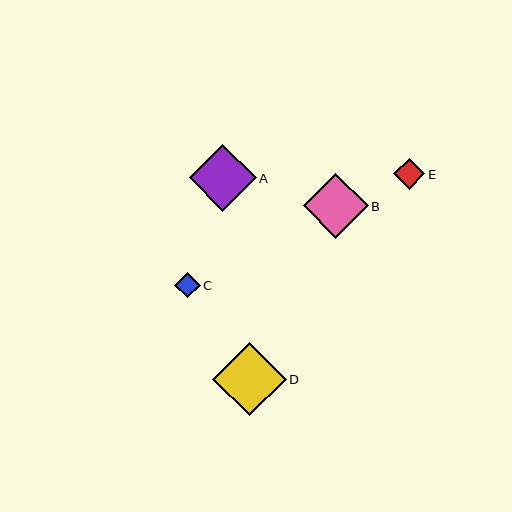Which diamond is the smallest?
Diamond C is the smallest with a size of approximately 26 pixels.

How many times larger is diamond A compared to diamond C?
Diamond A is approximately 2.6 times the size of diamond C.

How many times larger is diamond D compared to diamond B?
Diamond D is approximately 1.1 times the size of diamond B.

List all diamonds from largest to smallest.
From largest to smallest: D, A, B, E, C.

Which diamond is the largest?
Diamond D is the largest with a size of approximately 74 pixels.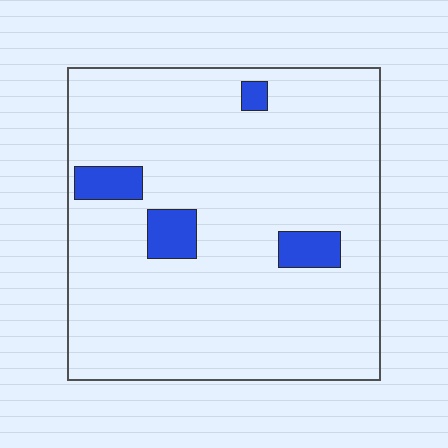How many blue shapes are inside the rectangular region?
4.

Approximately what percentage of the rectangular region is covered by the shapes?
Approximately 10%.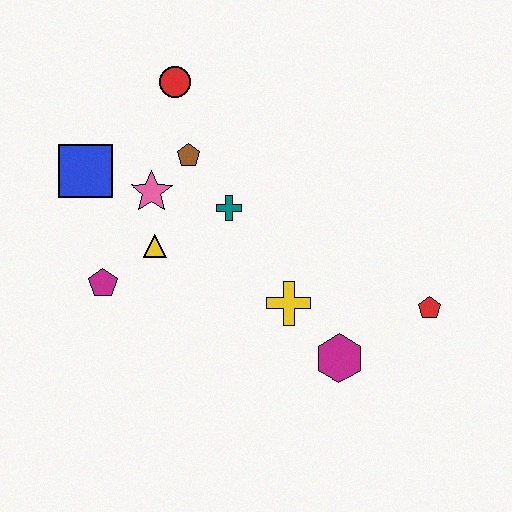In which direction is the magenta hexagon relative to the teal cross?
The magenta hexagon is below the teal cross.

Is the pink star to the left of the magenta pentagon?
No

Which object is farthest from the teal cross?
The red pentagon is farthest from the teal cross.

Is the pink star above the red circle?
No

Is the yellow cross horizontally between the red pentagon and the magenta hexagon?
No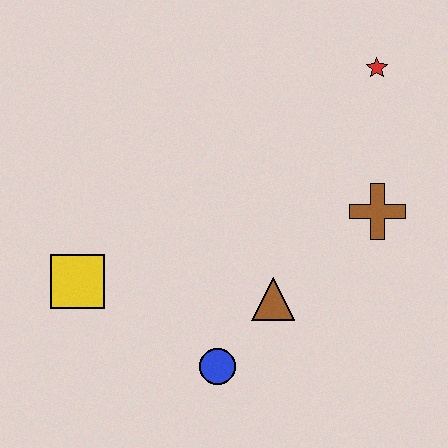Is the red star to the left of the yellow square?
No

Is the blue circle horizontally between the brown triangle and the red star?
No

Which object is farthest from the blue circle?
The red star is farthest from the blue circle.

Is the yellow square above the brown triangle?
Yes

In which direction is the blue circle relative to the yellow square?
The blue circle is to the right of the yellow square.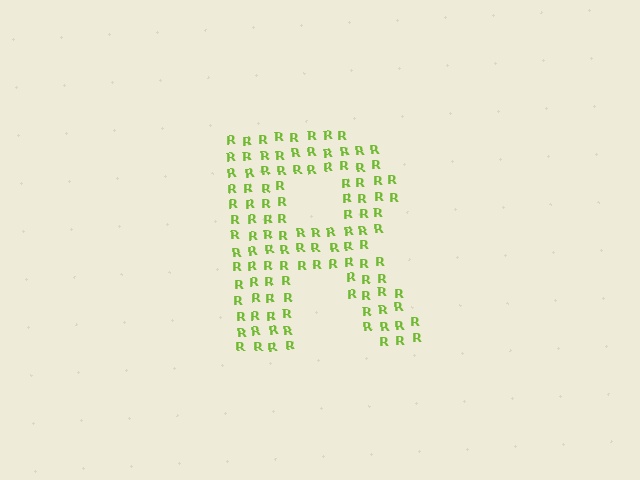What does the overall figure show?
The overall figure shows the letter R.